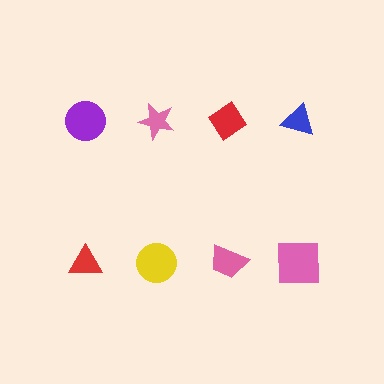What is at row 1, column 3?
A red diamond.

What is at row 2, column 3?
A pink trapezoid.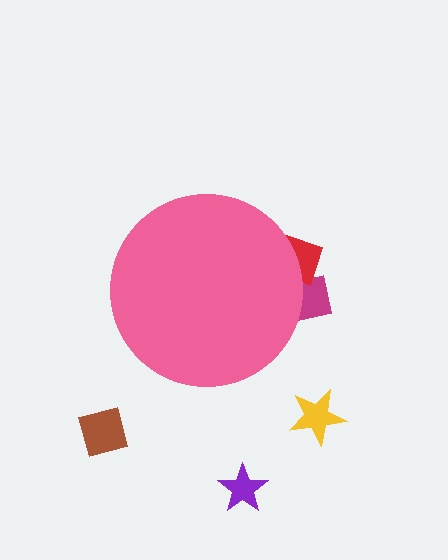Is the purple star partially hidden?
No, the purple star is fully visible.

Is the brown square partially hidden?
No, the brown square is fully visible.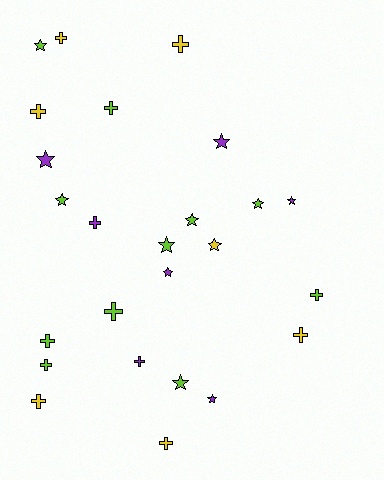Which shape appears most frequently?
Cross, with 13 objects.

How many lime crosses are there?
There are 5 lime crosses.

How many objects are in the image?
There are 25 objects.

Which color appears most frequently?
Lime, with 11 objects.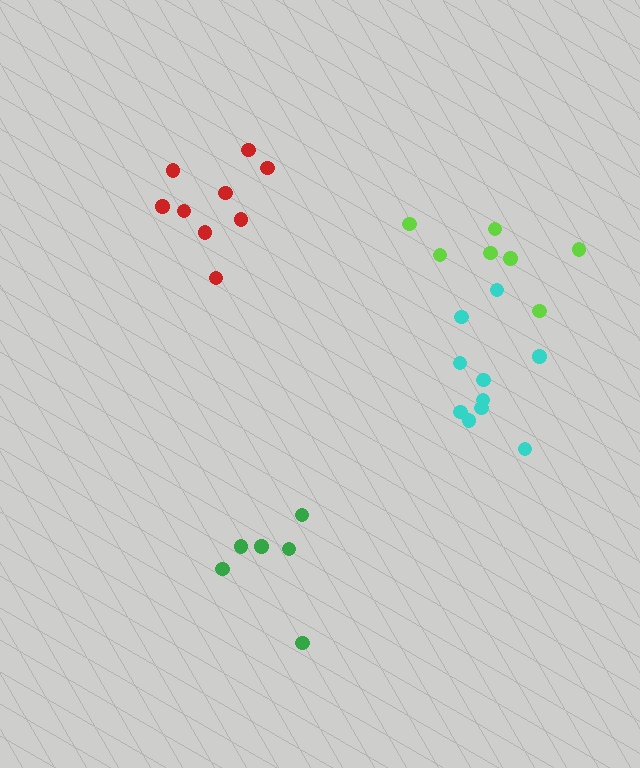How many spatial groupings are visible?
There are 4 spatial groupings.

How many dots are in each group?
Group 1: 6 dots, Group 2: 10 dots, Group 3: 7 dots, Group 4: 9 dots (32 total).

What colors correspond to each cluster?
The clusters are colored: green, cyan, lime, red.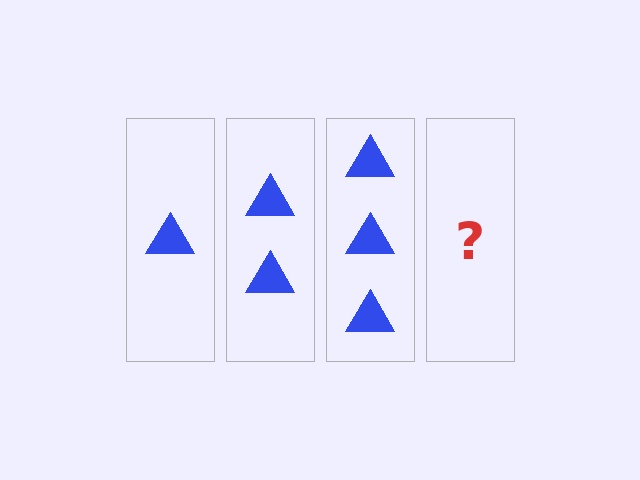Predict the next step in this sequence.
The next step is 4 triangles.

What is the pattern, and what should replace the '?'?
The pattern is that each step adds one more triangle. The '?' should be 4 triangles.